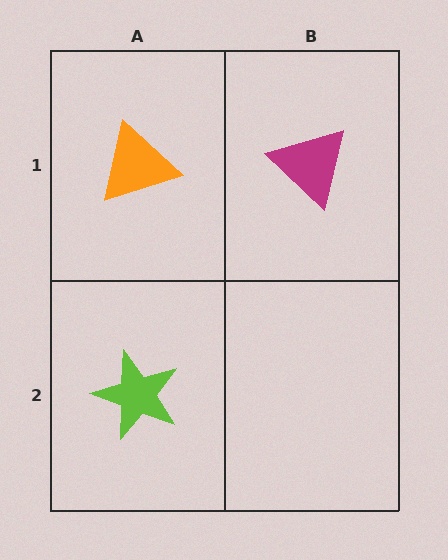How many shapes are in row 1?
2 shapes.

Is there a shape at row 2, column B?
No, that cell is empty.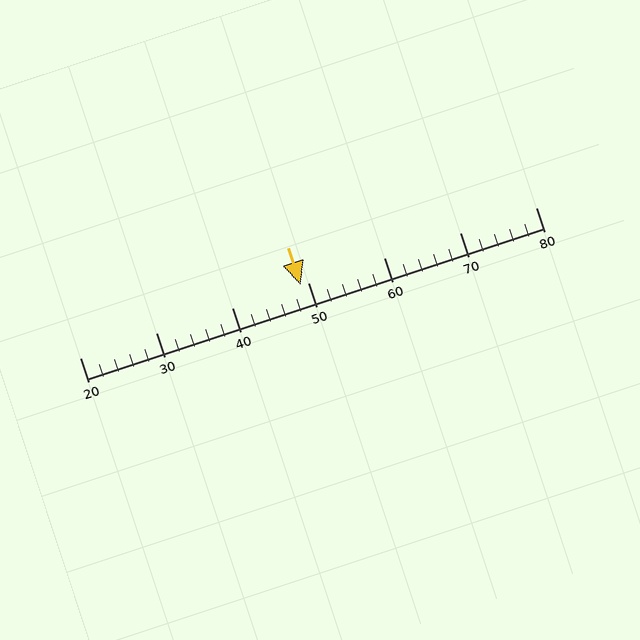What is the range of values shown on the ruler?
The ruler shows values from 20 to 80.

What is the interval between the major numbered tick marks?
The major tick marks are spaced 10 units apart.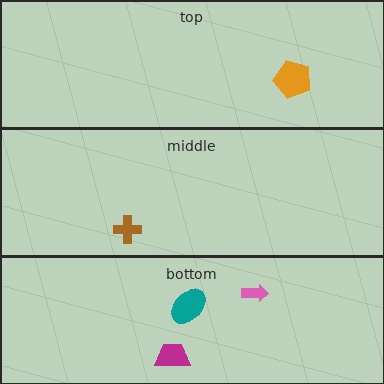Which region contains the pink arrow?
The bottom region.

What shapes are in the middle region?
The brown cross.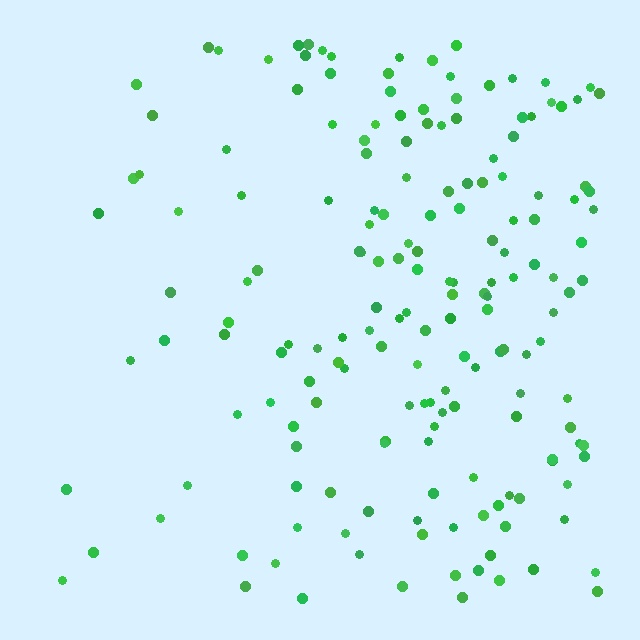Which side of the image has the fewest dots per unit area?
The left.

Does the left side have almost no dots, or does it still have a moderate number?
Still a moderate number, just noticeably fewer than the right.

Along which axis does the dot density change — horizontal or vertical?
Horizontal.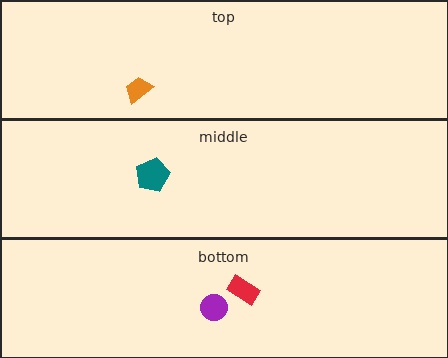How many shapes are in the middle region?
1.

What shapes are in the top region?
The orange trapezoid.